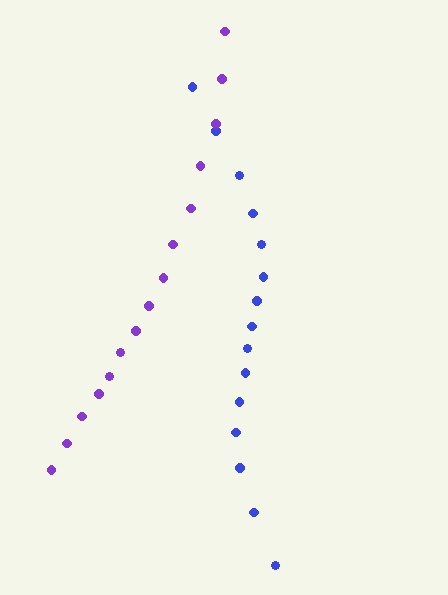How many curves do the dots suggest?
There are 2 distinct paths.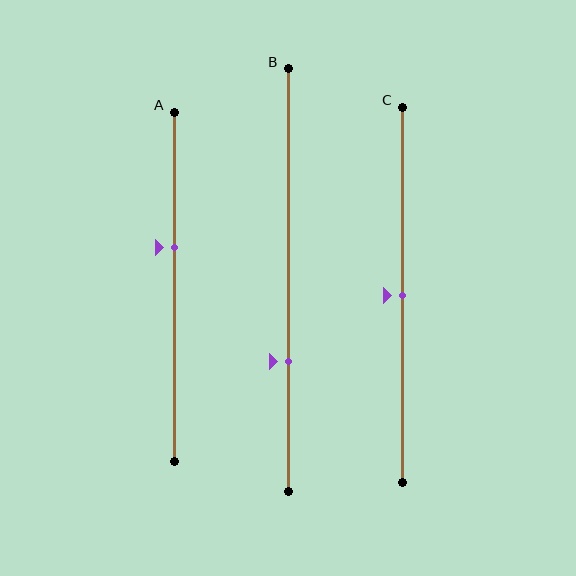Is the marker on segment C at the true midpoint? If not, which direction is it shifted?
Yes, the marker on segment C is at the true midpoint.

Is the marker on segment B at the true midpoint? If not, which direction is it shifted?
No, the marker on segment B is shifted downward by about 19% of the segment length.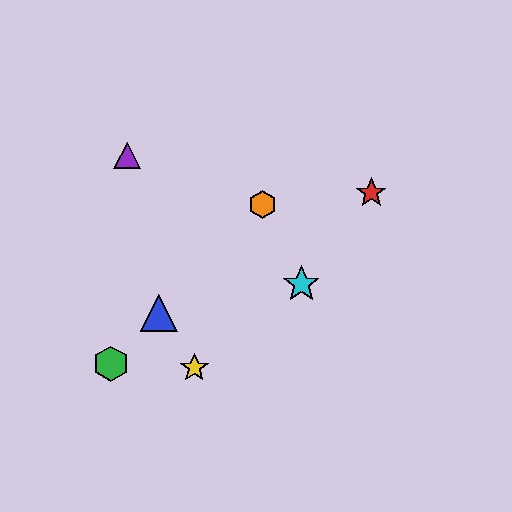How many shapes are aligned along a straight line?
3 shapes (the blue triangle, the green hexagon, the orange hexagon) are aligned along a straight line.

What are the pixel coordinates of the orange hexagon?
The orange hexagon is at (262, 204).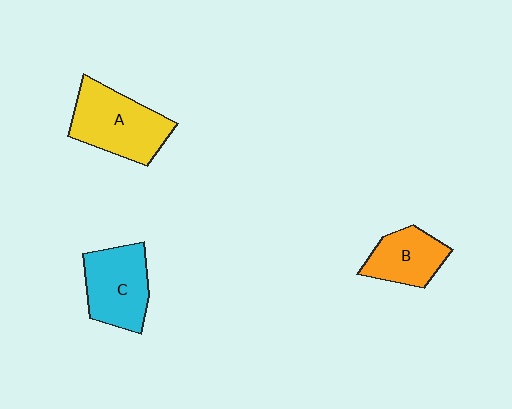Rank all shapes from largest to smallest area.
From largest to smallest: A (yellow), C (cyan), B (orange).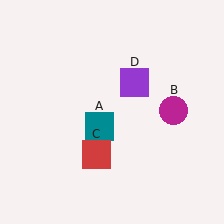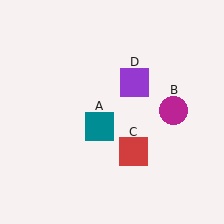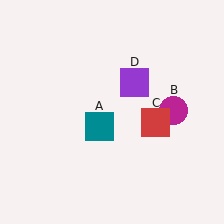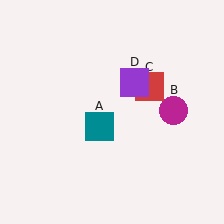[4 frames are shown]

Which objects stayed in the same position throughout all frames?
Teal square (object A) and magenta circle (object B) and purple square (object D) remained stationary.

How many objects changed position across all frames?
1 object changed position: red square (object C).